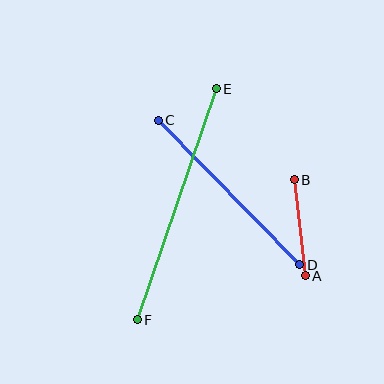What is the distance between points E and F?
The distance is approximately 244 pixels.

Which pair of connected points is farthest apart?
Points E and F are farthest apart.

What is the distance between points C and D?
The distance is approximately 202 pixels.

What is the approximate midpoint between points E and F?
The midpoint is at approximately (177, 204) pixels.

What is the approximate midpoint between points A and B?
The midpoint is at approximately (300, 228) pixels.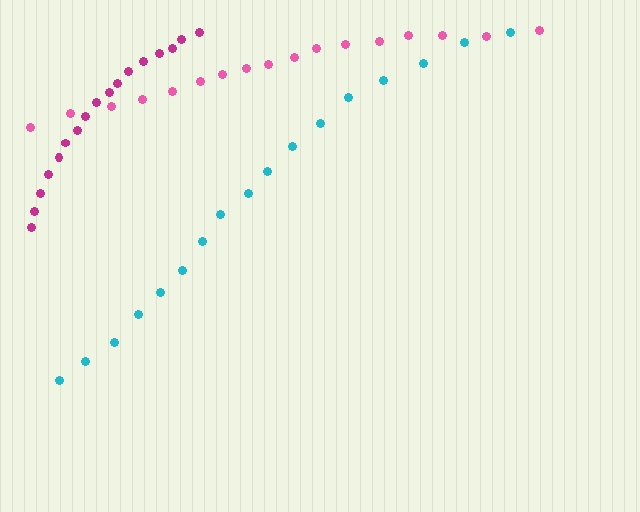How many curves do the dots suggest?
There are 3 distinct paths.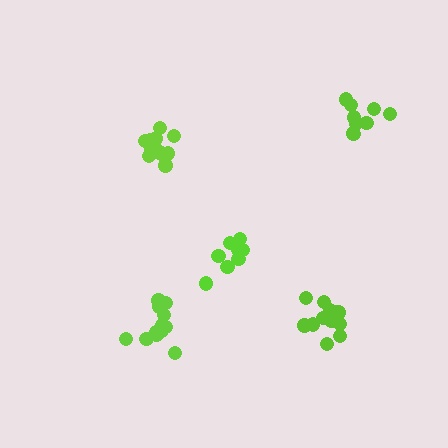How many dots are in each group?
Group 1: 8 dots, Group 2: 12 dots, Group 3: 12 dots, Group 4: 9 dots, Group 5: 12 dots (53 total).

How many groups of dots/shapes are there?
There are 5 groups.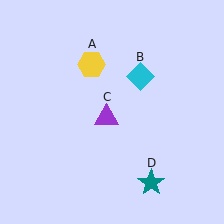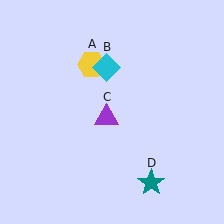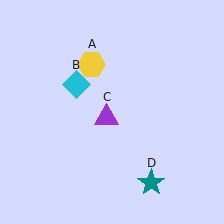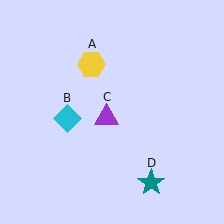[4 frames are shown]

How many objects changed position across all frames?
1 object changed position: cyan diamond (object B).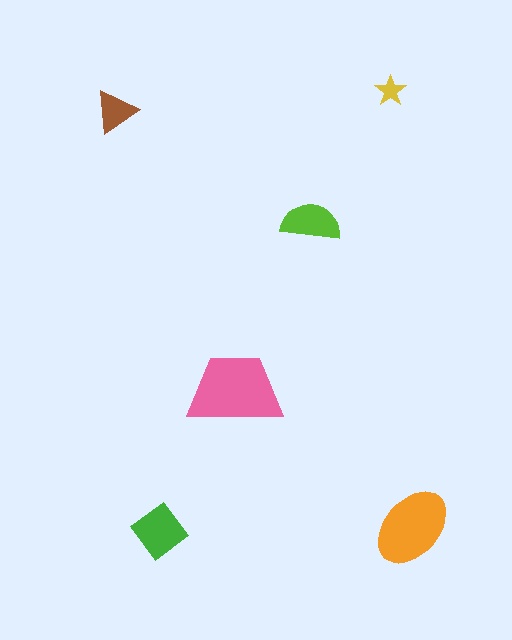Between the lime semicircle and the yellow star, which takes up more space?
The lime semicircle.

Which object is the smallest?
The yellow star.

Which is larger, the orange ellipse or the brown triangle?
The orange ellipse.